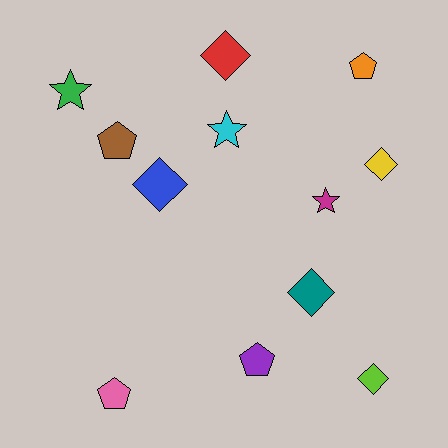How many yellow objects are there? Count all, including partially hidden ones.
There is 1 yellow object.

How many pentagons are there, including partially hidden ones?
There are 4 pentagons.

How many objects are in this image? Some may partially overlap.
There are 12 objects.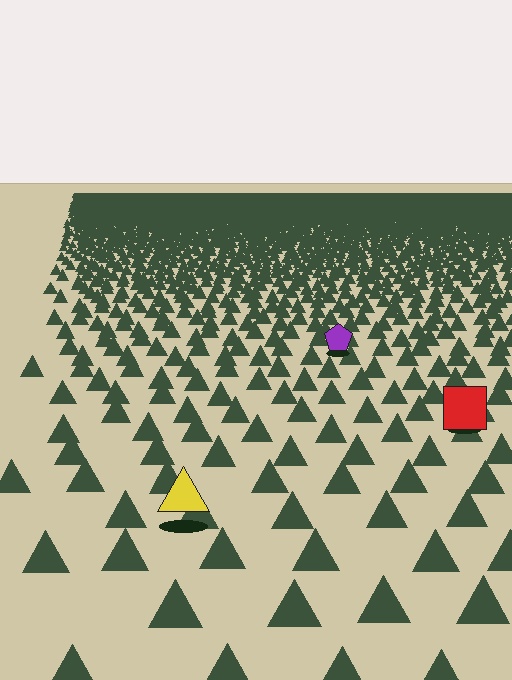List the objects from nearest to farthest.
From nearest to farthest: the yellow triangle, the red square, the purple pentagon.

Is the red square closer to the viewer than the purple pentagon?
Yes. The red square is closer — you can tell from the texture gradient: the ground texture is coarser near it.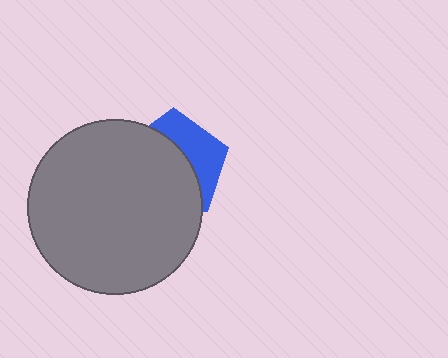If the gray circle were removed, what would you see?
You would see the complete blue pentagon.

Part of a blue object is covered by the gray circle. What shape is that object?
It is a pentagon.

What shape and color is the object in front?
The object in front is a gray circle.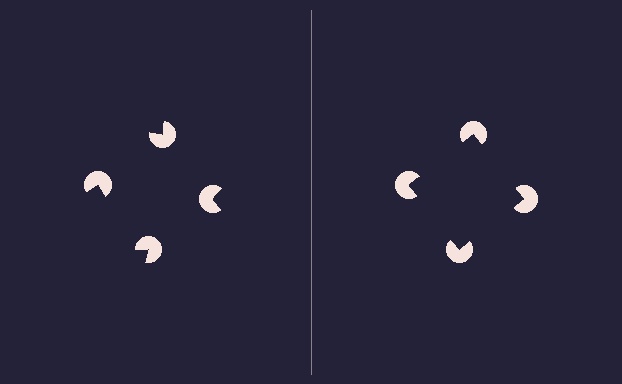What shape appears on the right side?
An illusory square.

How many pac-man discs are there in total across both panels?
8 — 4 on each side.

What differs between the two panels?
The pac-man discs are positioned identically on both sides; only the wedge orientations differ. On the right they align to a square; on the left they are misaligned.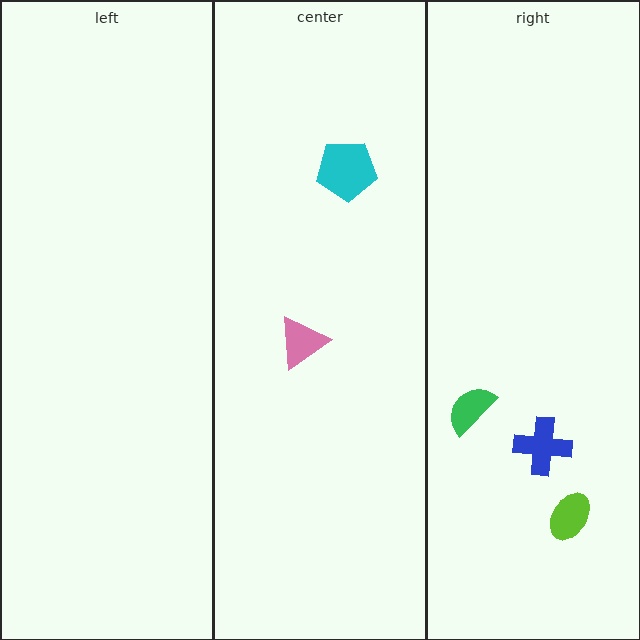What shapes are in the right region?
The blue cross, the lime ellipse, the green semicircle.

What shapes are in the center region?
The cyan pentagon, the pink triangle.